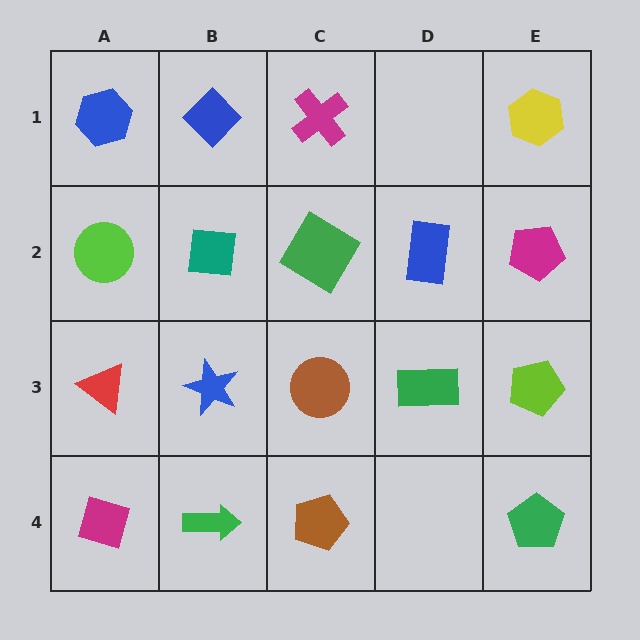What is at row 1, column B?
A blue diamond.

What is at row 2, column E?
A magenta pentagon.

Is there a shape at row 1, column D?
No, that cell is empty.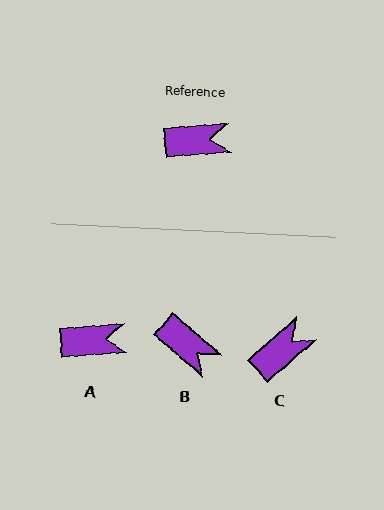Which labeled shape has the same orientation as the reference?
A.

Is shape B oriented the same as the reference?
No, it is off by about 46 degrees.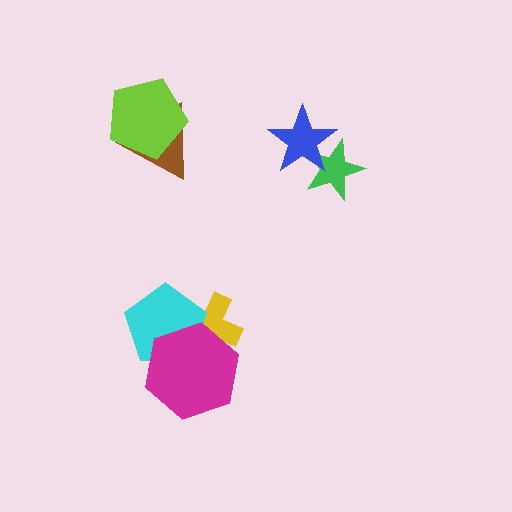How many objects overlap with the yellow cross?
2 objects overlap with the yellow cross.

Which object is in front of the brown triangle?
The lime pentagon is in front of the brown triangle.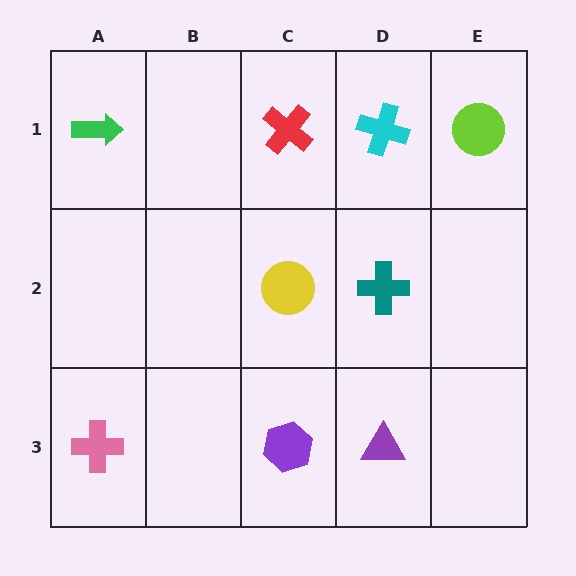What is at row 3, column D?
A purple triangle.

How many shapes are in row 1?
4 shapes.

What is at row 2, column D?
A teal cross.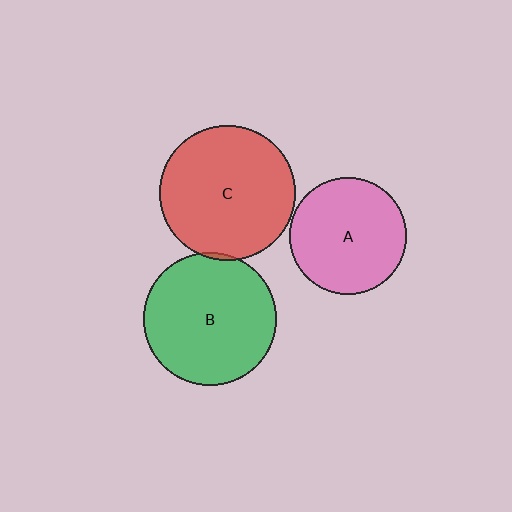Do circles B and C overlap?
Yes.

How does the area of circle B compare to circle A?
Approximately 1.3 times.